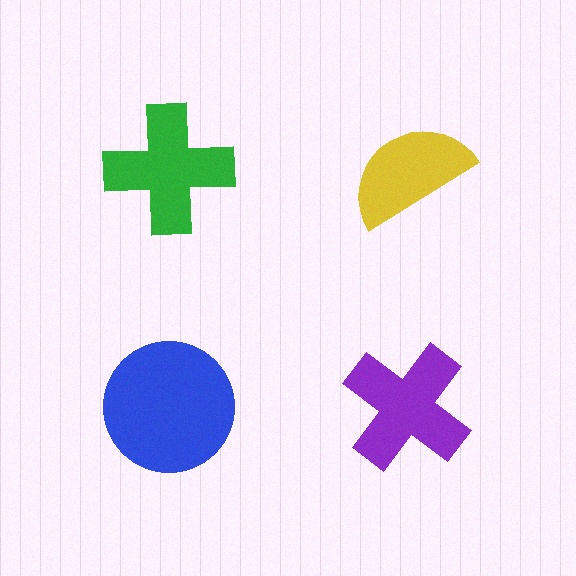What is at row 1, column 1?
A green cross.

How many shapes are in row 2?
2 shapes.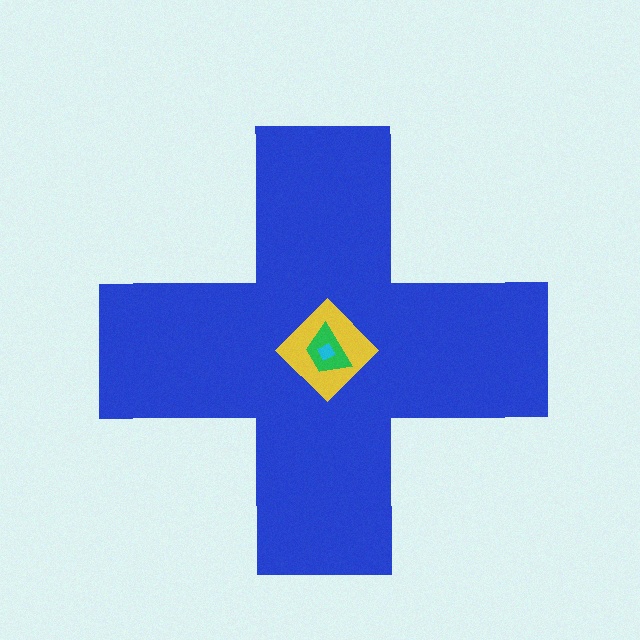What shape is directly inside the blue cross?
The yellow diamond.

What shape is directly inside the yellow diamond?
The green trapezoid.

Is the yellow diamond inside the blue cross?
Yes.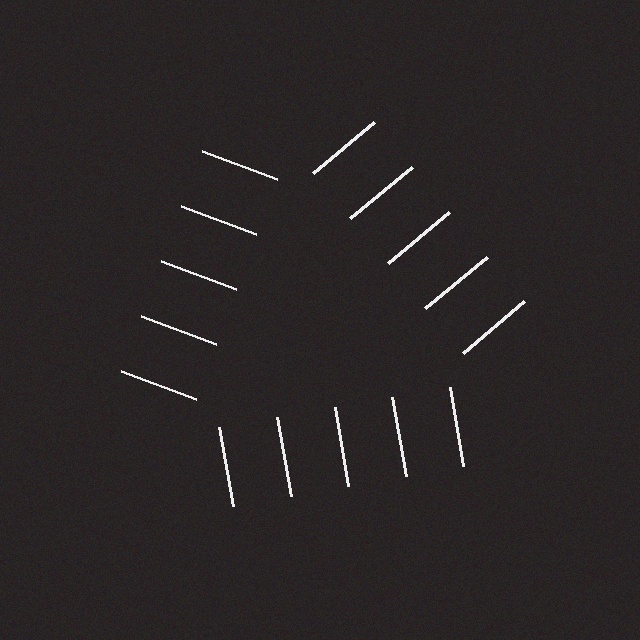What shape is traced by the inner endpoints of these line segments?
An illusory triangle — the line segments terminate on its edges but no continuous stroke is drawn.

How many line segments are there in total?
15 — 5 along each of the 3 edges.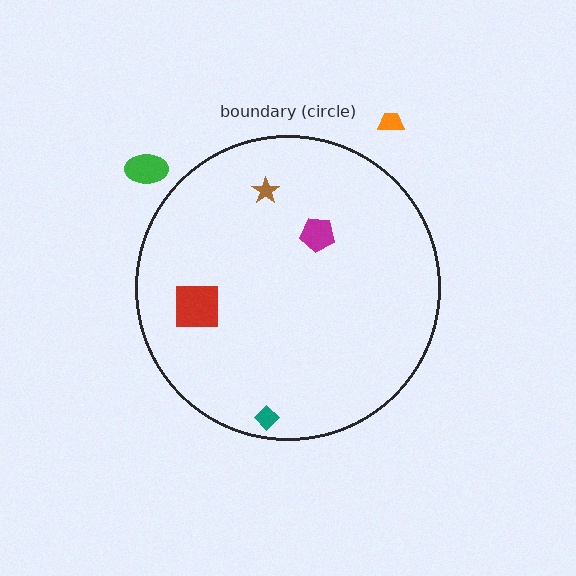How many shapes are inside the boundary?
4 inside, 2 outside.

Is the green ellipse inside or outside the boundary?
Outside.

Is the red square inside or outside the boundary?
Inside.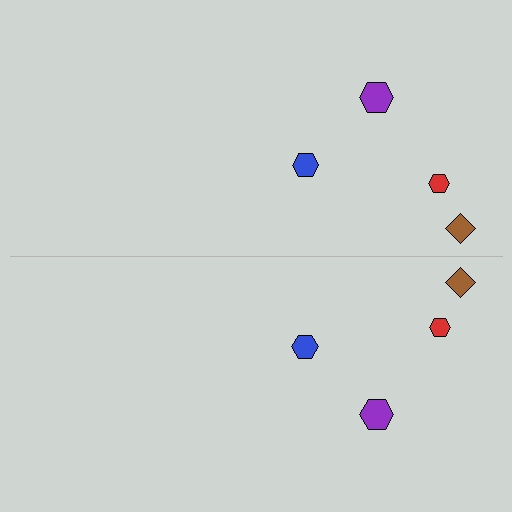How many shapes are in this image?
There are 8 shapes in this image.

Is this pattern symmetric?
Yes, this pattern has bilateral (reflection) symmetry.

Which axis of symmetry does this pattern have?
The pattern has a horizontal axis of symmetry running through the center of the image.